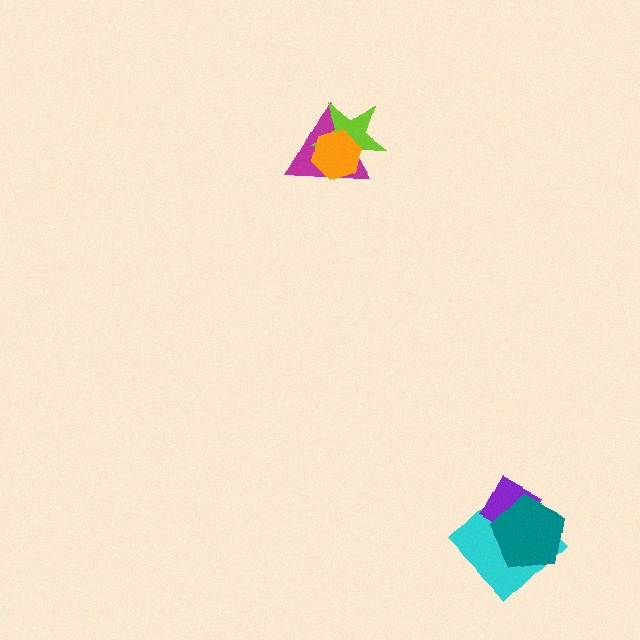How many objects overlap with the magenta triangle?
2 objects overlap with the magenta triangle.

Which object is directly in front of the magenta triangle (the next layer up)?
The lime star is directly in front of the magenta triangle.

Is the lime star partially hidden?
Yes, it is partially covered by another shape.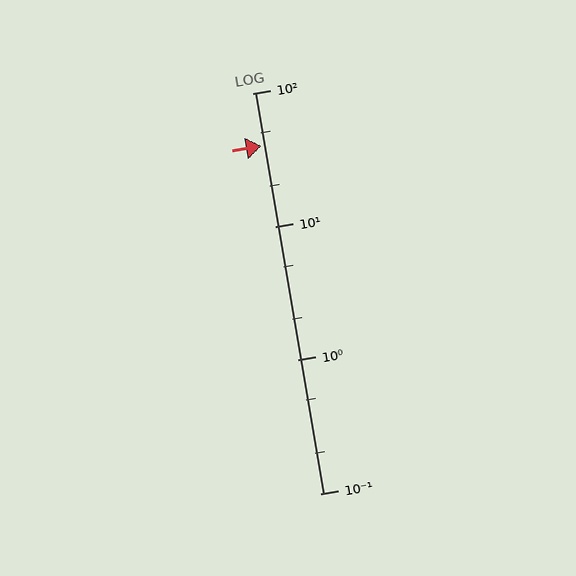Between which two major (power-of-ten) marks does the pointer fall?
The pointer is between 10 and 100.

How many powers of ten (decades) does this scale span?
The scale spans 3 decades, from 0.1 to 100.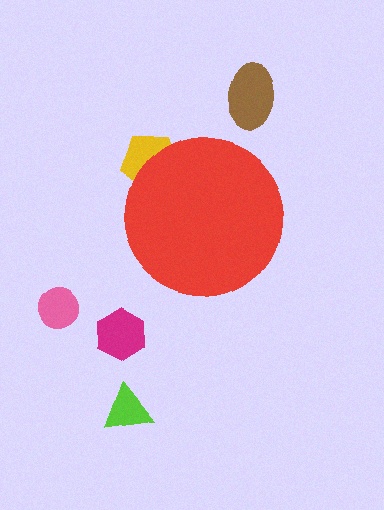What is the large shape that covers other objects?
A red circle.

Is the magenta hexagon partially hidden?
No, the magenta hexagon is fully visible.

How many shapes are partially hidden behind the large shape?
1 shape is partially hidden.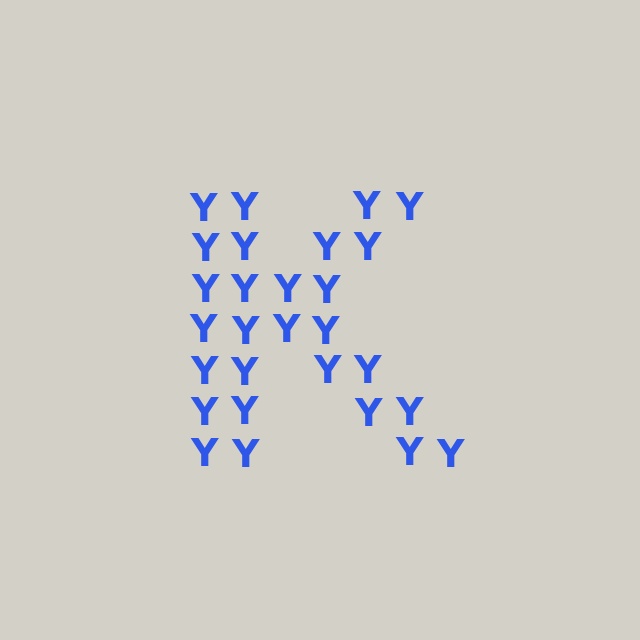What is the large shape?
The large shape is the letter K.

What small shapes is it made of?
It is made of small letter Y's.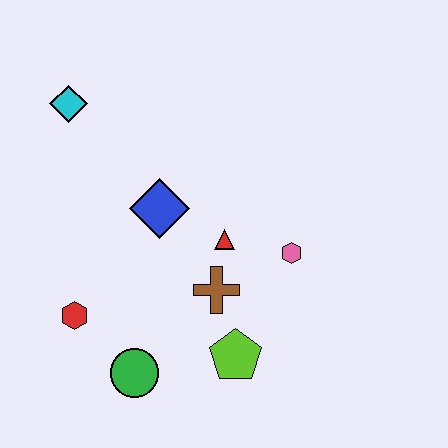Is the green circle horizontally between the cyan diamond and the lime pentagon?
Yes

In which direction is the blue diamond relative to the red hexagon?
The blue diamond is above the red hexagon.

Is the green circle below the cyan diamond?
Yes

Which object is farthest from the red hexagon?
The pink hexagon is farthest from the red hexagon.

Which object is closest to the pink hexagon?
The red triangle is closest to the pink hexagon.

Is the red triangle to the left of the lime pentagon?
Yes